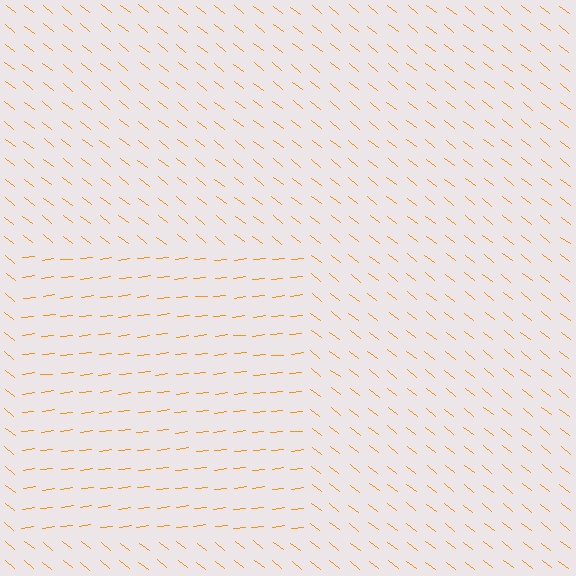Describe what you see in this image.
The image is filled with small orange line segments. A rectangle region in the image has lines oriented differently from the surrounding lines, creating a visible texture boundary.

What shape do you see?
I see a rectangle.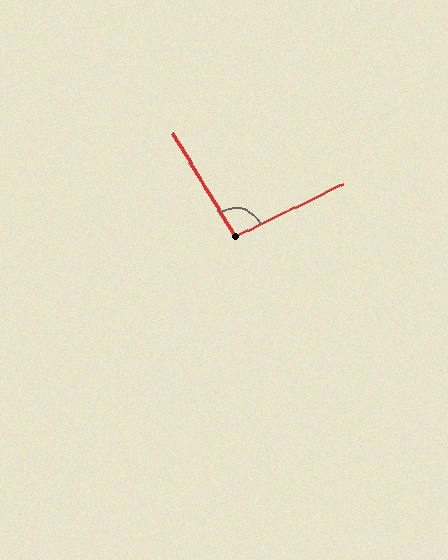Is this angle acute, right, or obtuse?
It is obtuse.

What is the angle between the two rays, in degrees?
Approximately 96 degrees.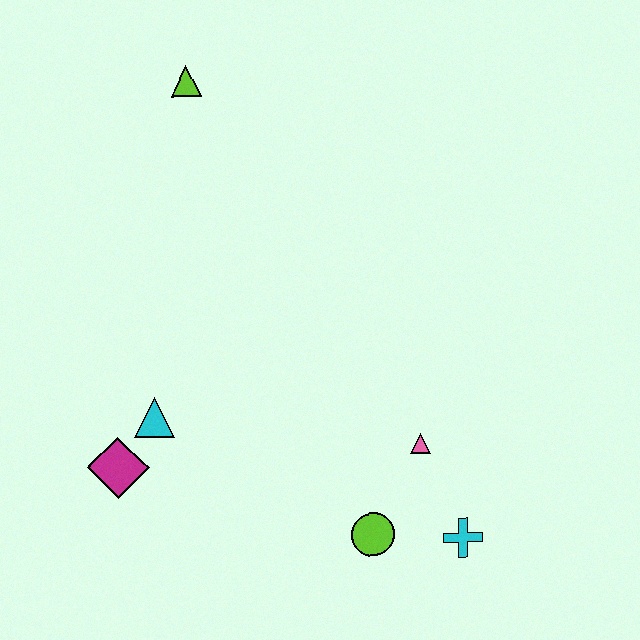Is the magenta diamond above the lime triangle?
No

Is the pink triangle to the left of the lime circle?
No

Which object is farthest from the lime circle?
The lime triangle is farthest from the lime circle.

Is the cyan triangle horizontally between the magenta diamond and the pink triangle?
Yes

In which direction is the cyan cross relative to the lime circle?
The cyan cross is to the right of the lime circle.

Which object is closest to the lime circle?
The cyan cross is closest to the lime circle.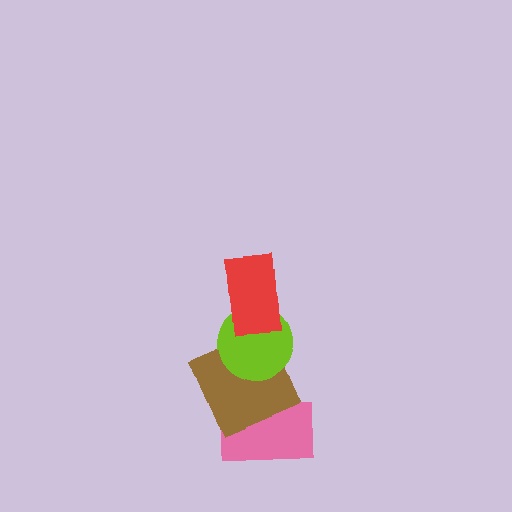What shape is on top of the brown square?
The lime circle is on top of the brown square.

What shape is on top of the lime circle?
The red rectangle is on top of the lime circle.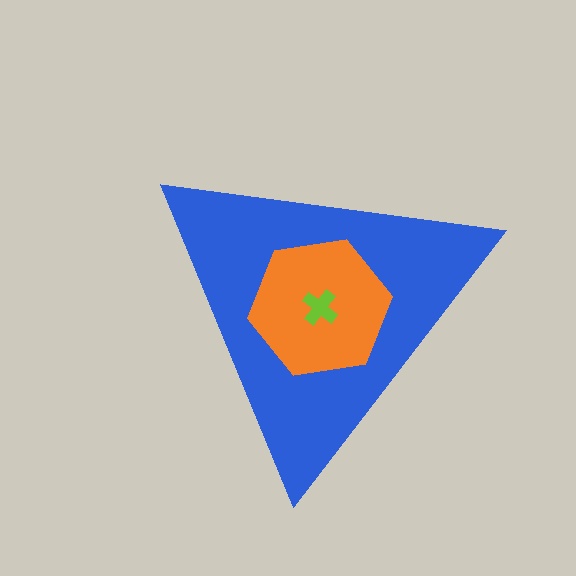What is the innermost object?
The lime cross.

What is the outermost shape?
The blue triangle.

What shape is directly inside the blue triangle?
The orange hexagon.